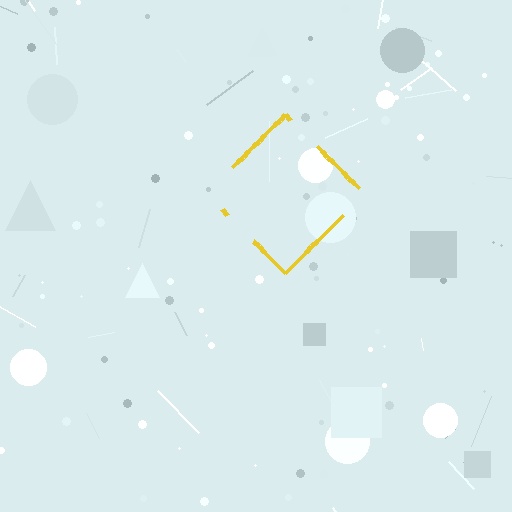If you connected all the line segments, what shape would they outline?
They would outline a diamond.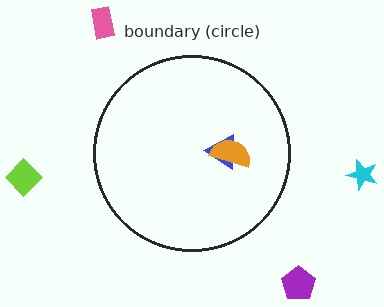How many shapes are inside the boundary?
2 inside, 4 outside.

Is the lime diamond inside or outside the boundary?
Outside.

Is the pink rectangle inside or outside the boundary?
Outside.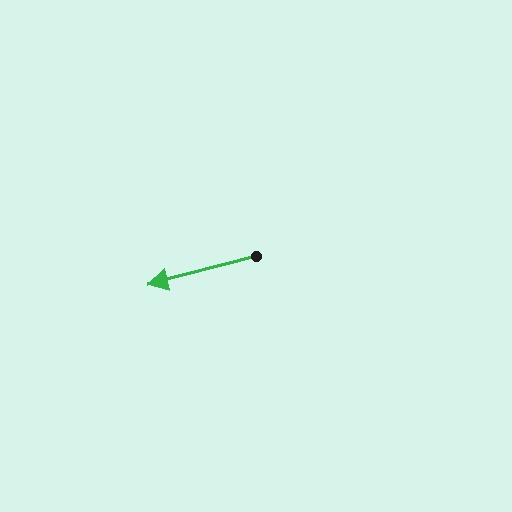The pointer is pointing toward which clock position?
Roughly 9 o'clock.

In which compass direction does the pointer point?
West.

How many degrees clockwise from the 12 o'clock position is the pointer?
Approximately 255 degrees.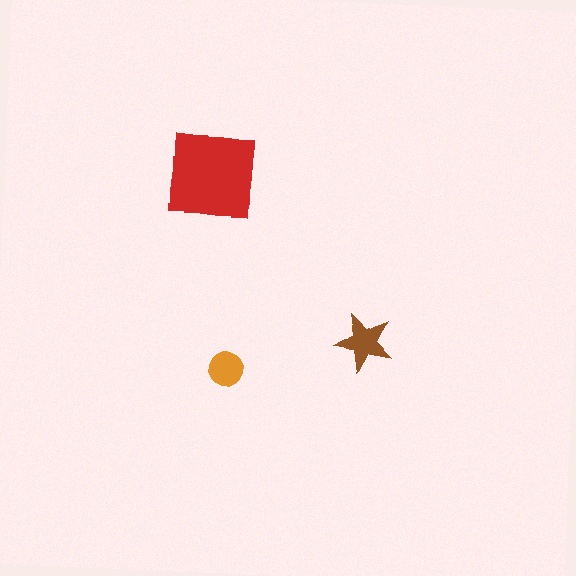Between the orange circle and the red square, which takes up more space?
The red square.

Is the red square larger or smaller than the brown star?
Larger.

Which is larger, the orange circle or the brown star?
The brown star.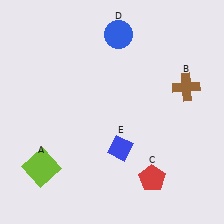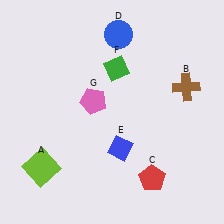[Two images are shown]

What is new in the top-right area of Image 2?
A green diamond (F) was added in the top-right area of Image 2.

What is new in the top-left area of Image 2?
A pink pentagon (G) was added in the top-left area of Image 2.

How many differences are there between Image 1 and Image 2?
There are 2 differences between the two images.